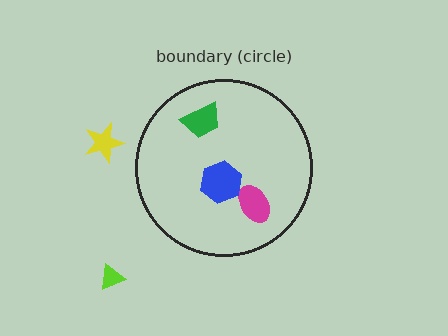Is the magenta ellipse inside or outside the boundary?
Inside.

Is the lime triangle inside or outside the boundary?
Outside.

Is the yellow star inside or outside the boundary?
Outside.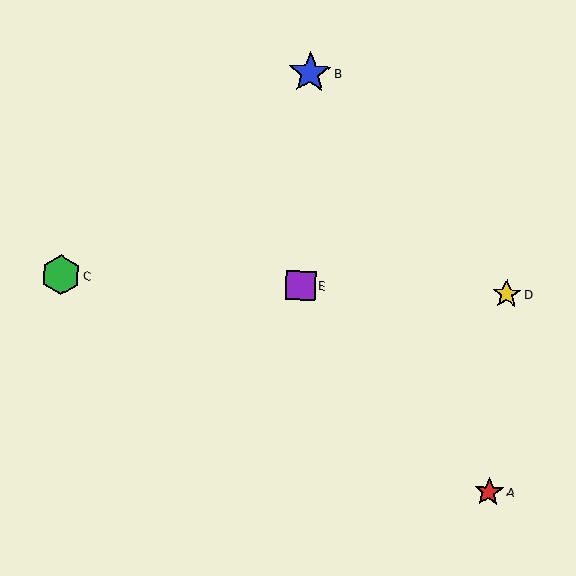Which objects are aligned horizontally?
Objects C, D, E are aligned horizontally.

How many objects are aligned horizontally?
3 objects (C, D, E) are aligned horizontally.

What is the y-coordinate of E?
Object E is at y≈285.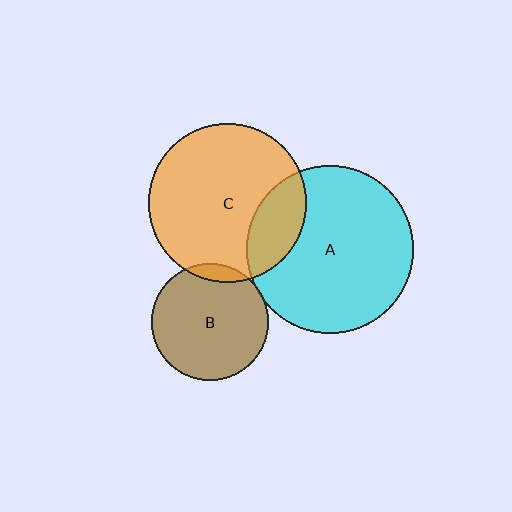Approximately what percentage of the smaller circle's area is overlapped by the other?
Approximately 5%.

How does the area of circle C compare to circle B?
Approximately 1.8 times.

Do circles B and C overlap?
Yes.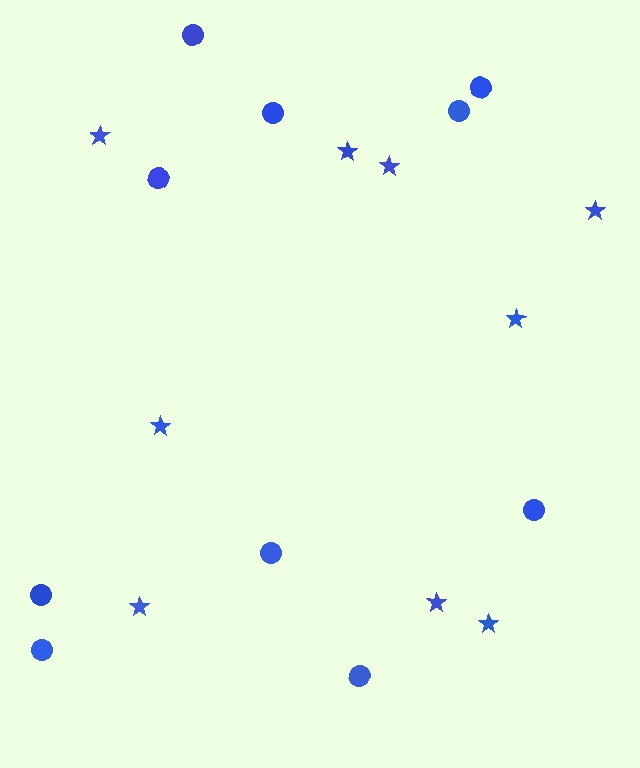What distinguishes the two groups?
There are 2 groups: one group of circles (10) and one group of stars (9).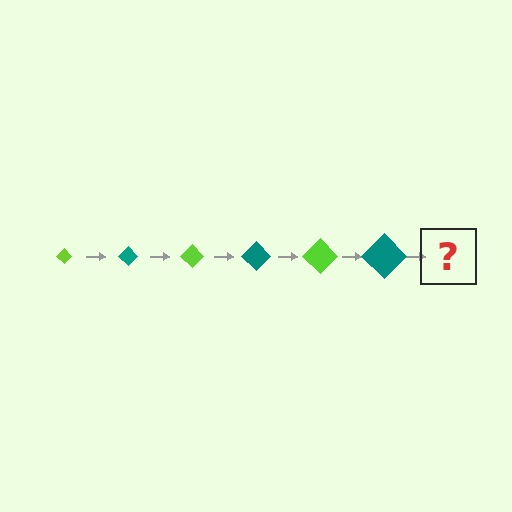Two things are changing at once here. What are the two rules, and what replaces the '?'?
The two rules are that the diamond grows larger each step and the color cycles through lime and teal. The '?' should be a lime diamond, larger than the previous one.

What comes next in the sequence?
The next element should be a lime diamond, larger than the previous one.